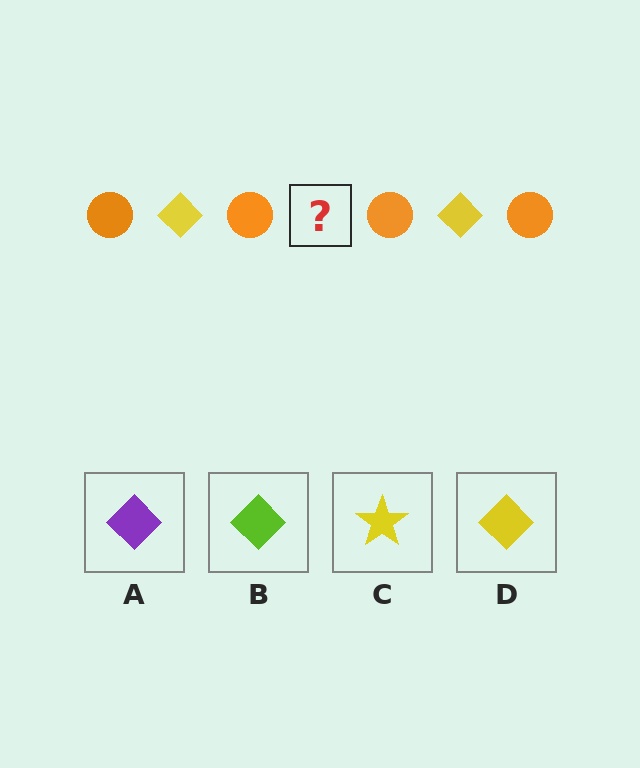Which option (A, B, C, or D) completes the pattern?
D.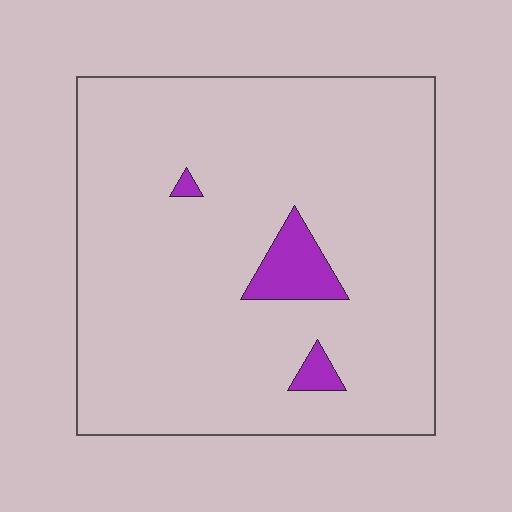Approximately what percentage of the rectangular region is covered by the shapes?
Approximately 5%.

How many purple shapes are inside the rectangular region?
3.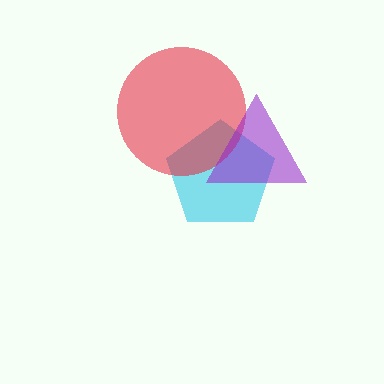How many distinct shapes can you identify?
There are 3 distinct shapes: a cyan pentagon, a red circle, a purple triangle.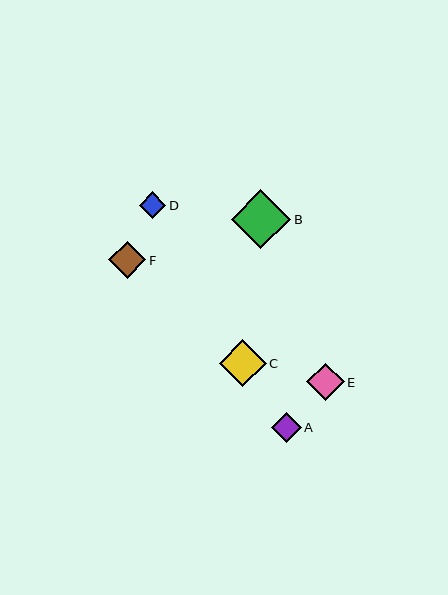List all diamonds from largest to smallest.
From largest to smallest: B, C, E, F, A, D.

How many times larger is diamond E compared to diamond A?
Diamond E is approximately 1.3 times the size of diamond A.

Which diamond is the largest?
Diamond B is the largest with a size of approximately 59 pixels.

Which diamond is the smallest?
Diamond D is the smallest with a size of approximately 26 pixels.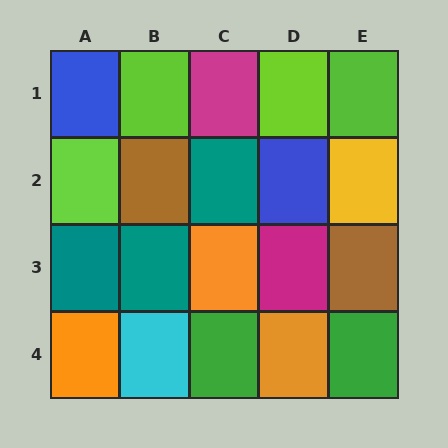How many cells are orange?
3 cells are orange.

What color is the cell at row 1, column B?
Lime.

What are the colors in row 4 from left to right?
Orange, cyan, green, orange, green.